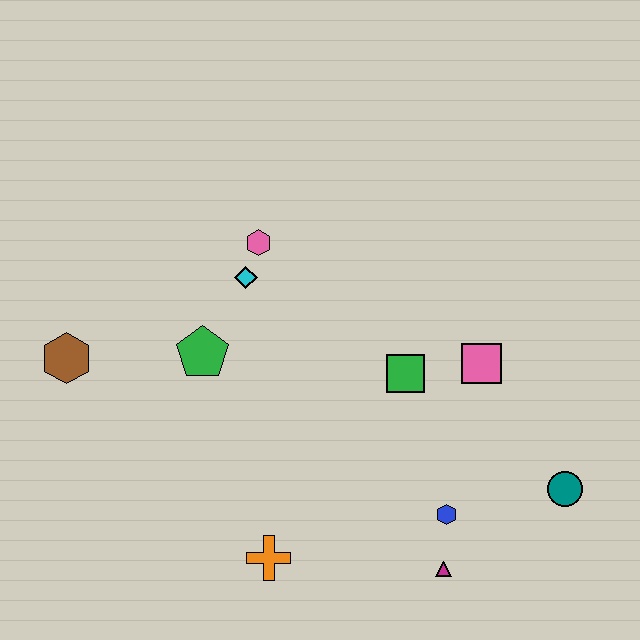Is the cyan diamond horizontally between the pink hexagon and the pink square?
No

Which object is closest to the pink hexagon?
The cyan diamond is closest to the pink hexagon.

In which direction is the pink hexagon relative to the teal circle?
The pink hexagon is to the left of the teal circle.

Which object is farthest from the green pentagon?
The teal circle is farthest from the green pentagon.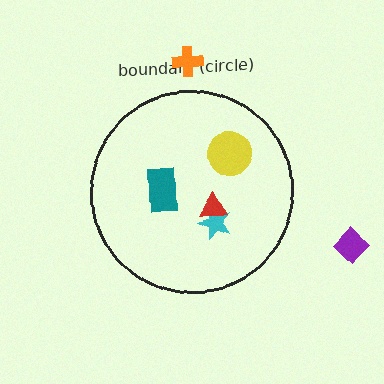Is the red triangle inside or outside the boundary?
Inside.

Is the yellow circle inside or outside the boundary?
Inside.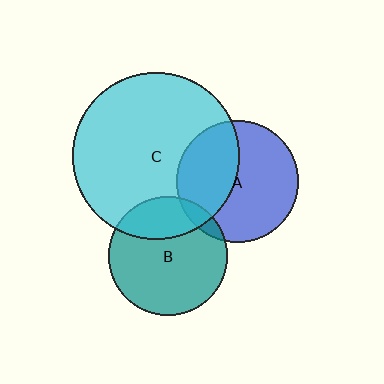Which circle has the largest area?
Circle C (cyan).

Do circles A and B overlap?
Yes.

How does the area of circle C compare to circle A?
Approximately 1.8 times.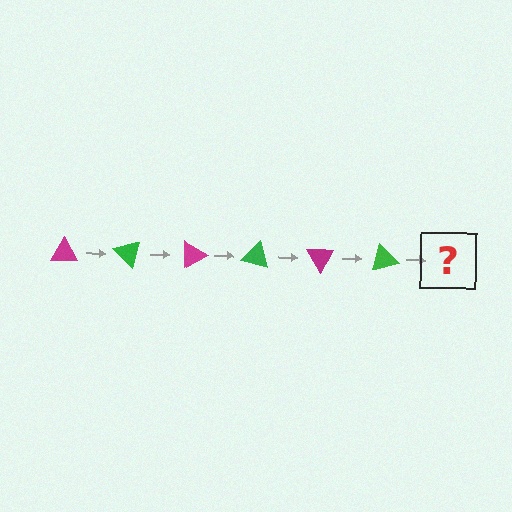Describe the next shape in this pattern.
It should be a magenta triangle, rotated 270 degrees from the start.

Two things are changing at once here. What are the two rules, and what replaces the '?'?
The two rules are that it rotates 45 degrees each step and the color cycles through magenta and green. The '?' should be a magenta triangle, rotated 270 degrees from the start.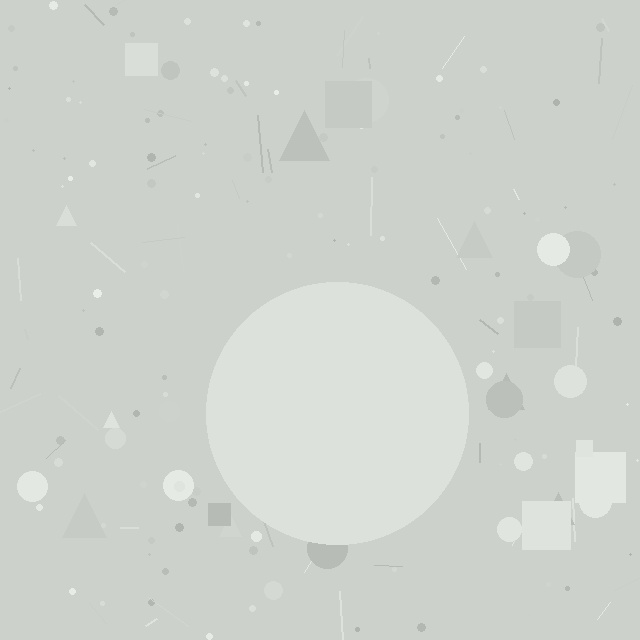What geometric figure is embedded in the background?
A circle is embedded in the background.